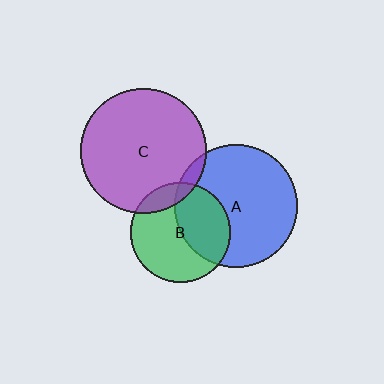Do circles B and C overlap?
Yes.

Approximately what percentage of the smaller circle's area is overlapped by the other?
Approximately 15%.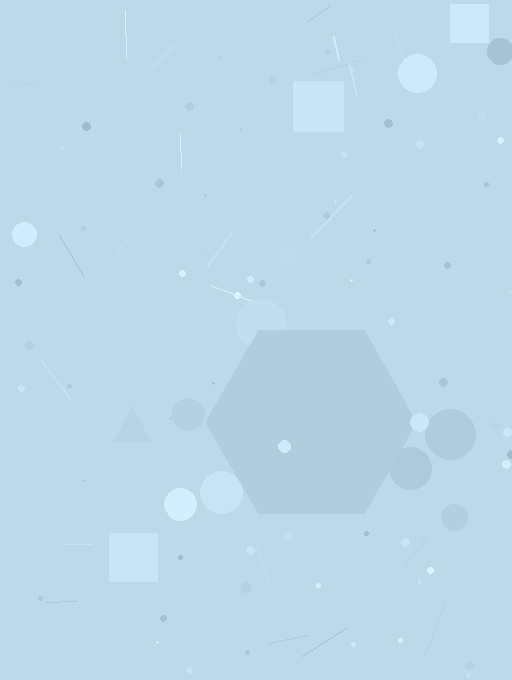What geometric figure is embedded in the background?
A hexagon is embedded in the background.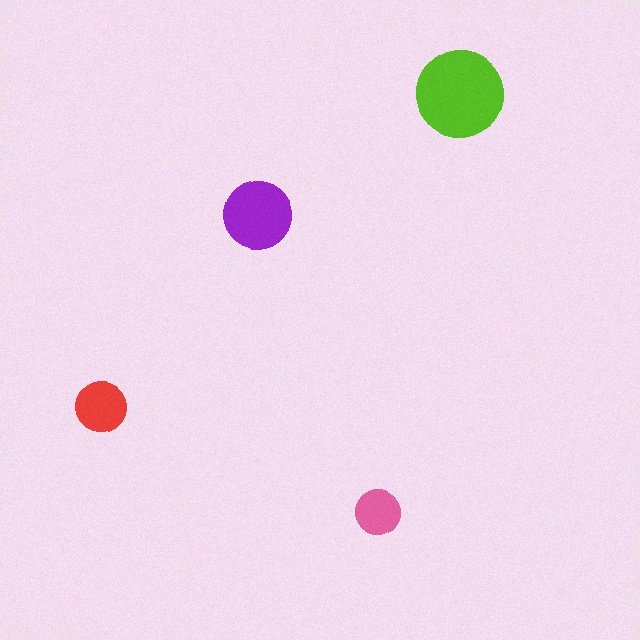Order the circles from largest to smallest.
the lime one, the purple one, the red one, the pink one.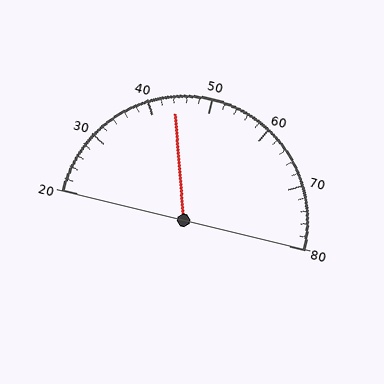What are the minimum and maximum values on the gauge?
The gauge ranges from 20 to 80.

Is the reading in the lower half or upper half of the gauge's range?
The reading is in the lower half of the range (20 to 80).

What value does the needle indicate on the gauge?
The needle indicates approximately 44.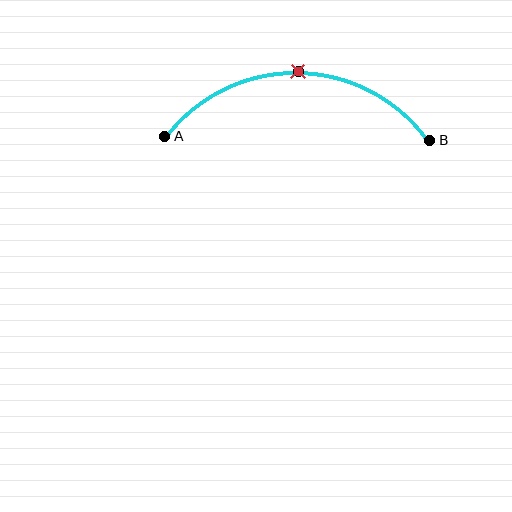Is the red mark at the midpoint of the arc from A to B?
Yes. The red mark lies on the arc at equal arc-length from both A and B — it is the arc midpoint.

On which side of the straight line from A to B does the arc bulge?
The arc bulges above the straight line connecting A and B.